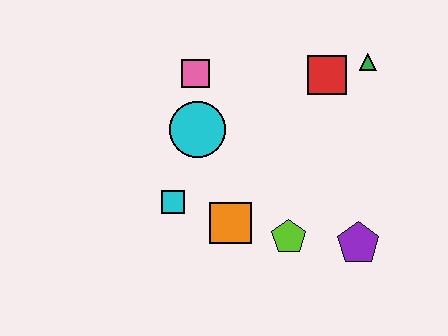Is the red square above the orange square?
Yes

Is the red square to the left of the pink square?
No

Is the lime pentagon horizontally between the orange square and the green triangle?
Yes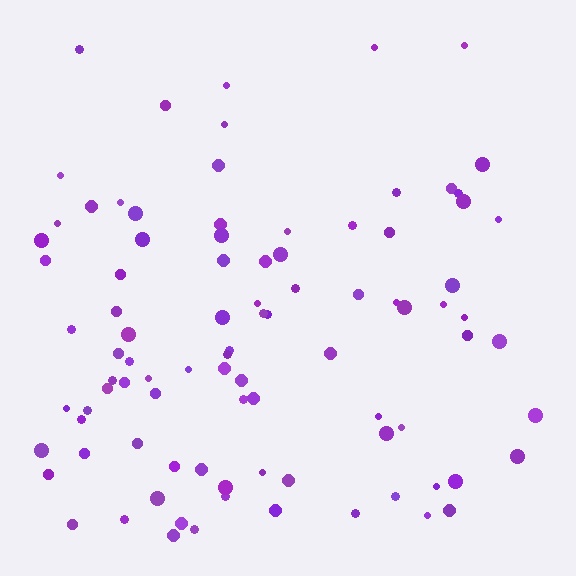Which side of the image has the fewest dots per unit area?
The top.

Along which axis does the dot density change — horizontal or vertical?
Vertical.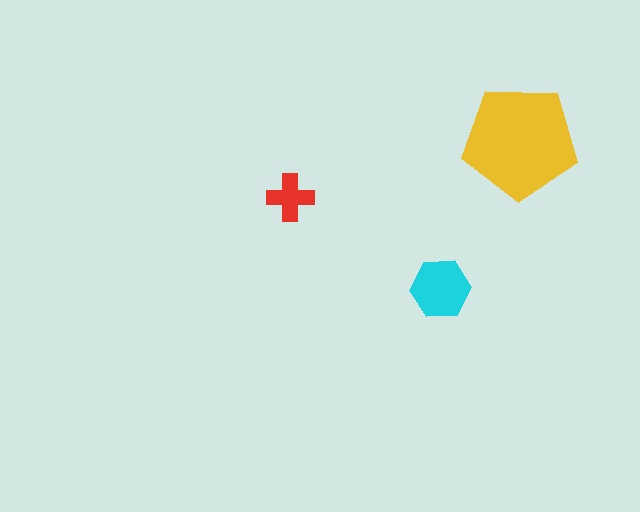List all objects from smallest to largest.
The red cross, the cyan hexagon, the yellow pentagon.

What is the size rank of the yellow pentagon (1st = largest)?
1st.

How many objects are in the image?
There are 3 objects in the image.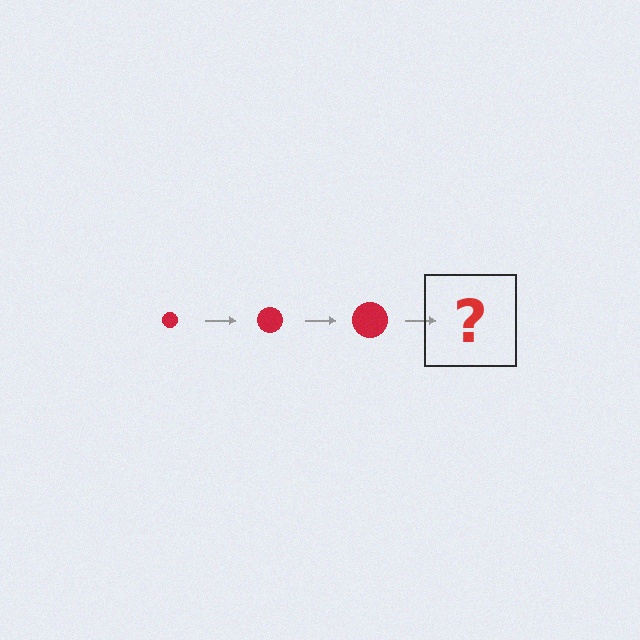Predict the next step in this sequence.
The next step is a red circle, larger than the previous one.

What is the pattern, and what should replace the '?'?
The pattern is that the circle gets progressively larger each step. The '?' should be a red circle, larger than the previous one.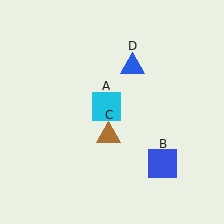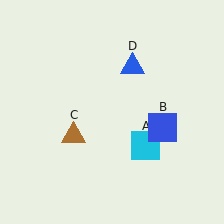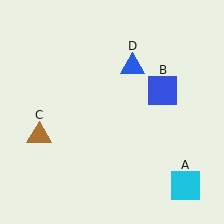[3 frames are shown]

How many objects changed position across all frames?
3 objects changed position: cyan square (object A), blue square (object B), brown triangle (object C).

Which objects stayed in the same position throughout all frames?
Blue triangle (object D) remained stationary.